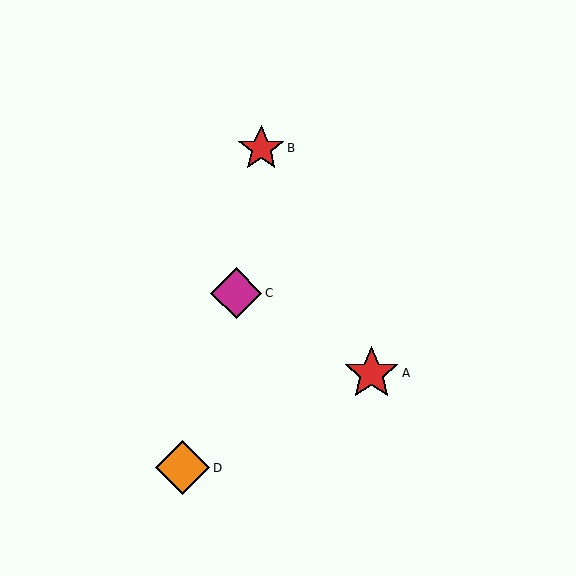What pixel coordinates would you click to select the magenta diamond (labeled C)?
Click at (236, 293) to select the magenta diamond C.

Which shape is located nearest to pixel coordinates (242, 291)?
The magenta diamond (labeled C) at (236, 293) is nearest to that location.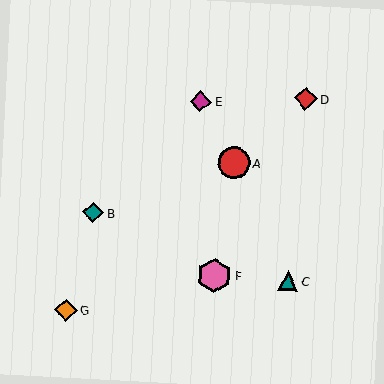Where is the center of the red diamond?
The center of the red diamond is at (306, 99).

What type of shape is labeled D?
Shape D is a red diamond.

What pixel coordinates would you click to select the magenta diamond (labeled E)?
Click at (201, 101) to select the magenta diamond E.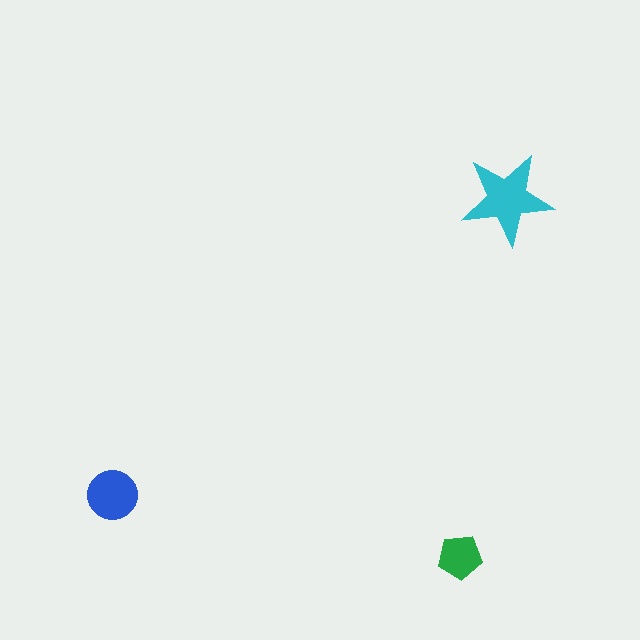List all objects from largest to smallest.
The cyan star, the blue circle, the green pentagon.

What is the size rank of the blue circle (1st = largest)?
2nd.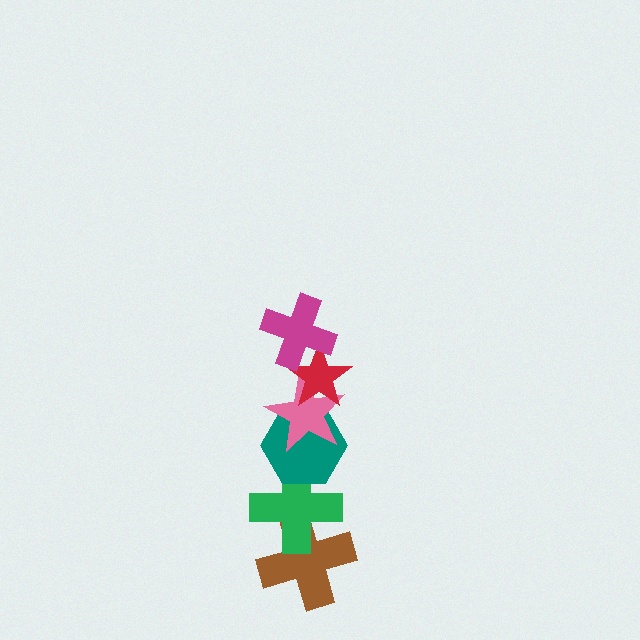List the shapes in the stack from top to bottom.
From top to bottom: the magenta cross, the red star, the pink star, the teal hexagon, the green cross, the brown cross.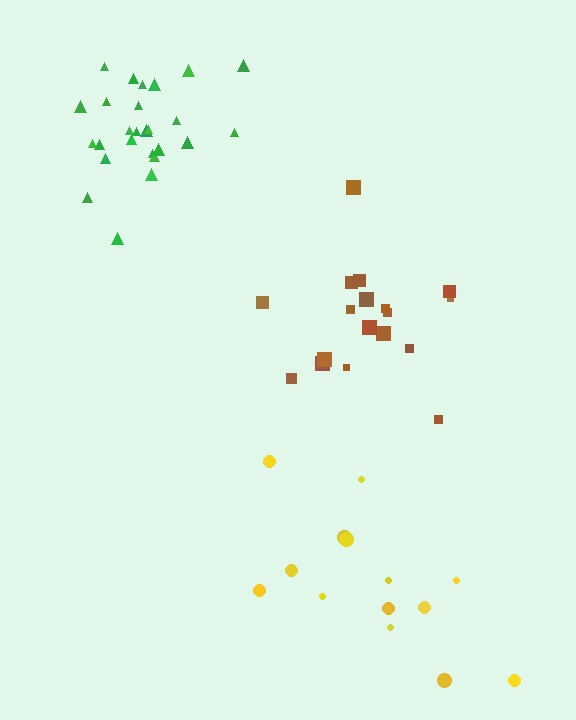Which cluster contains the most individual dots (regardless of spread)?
Green (26).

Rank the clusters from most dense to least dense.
green, brown, yellow.